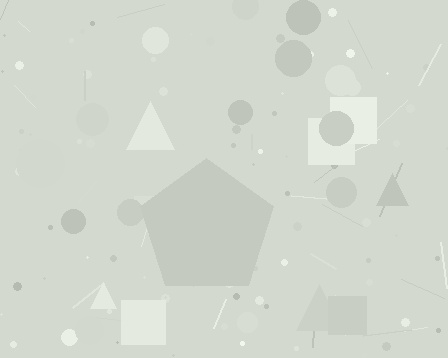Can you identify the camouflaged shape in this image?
The camouflaged shape is a pentagon.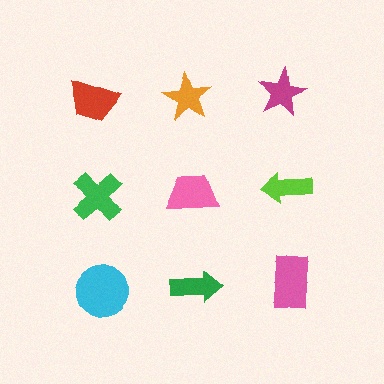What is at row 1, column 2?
An orange star.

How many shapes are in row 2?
3 shapes.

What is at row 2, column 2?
A pink trapezoid.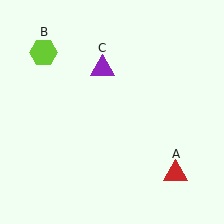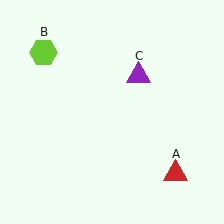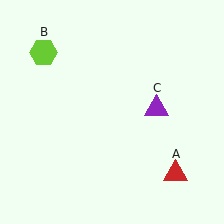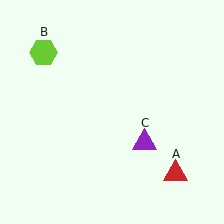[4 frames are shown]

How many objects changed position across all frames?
1 object changed position: purple triangle (object C).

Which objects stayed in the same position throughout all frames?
Red triangle (object A) and lime hexagon (object B) remained stationary.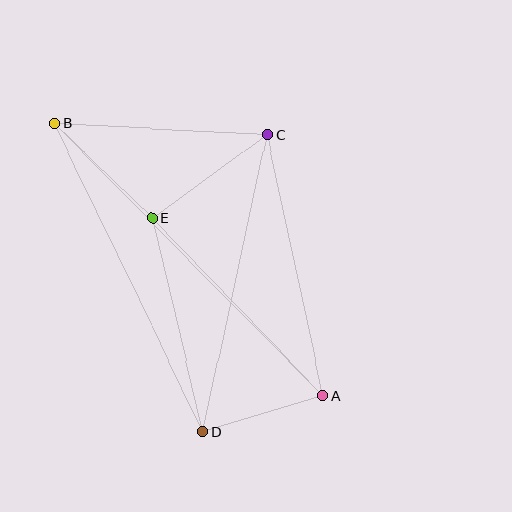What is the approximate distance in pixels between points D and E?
The distance between D and E is approximately 219 pixels.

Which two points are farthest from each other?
Points A and B are farthest from each other.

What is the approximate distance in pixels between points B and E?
The distance between B and E is approximately 136 pixels.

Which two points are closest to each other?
Points A and D are closest to each other.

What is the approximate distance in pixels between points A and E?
The distance between A and E is approximately 247 pixels.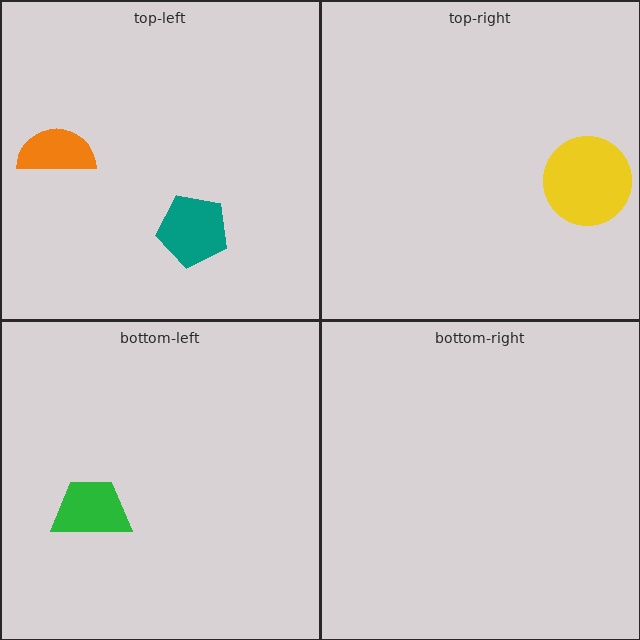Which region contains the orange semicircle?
The top-left region.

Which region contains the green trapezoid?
The bottom-left region.